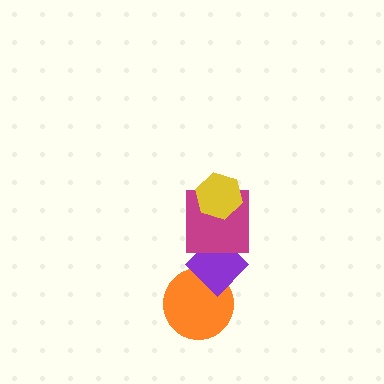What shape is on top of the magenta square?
The yellow hexagon is on top of the magenta square.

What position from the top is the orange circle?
The orange circle is 4th from the top.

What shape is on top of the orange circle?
The purple diamond is on top of the orange circle.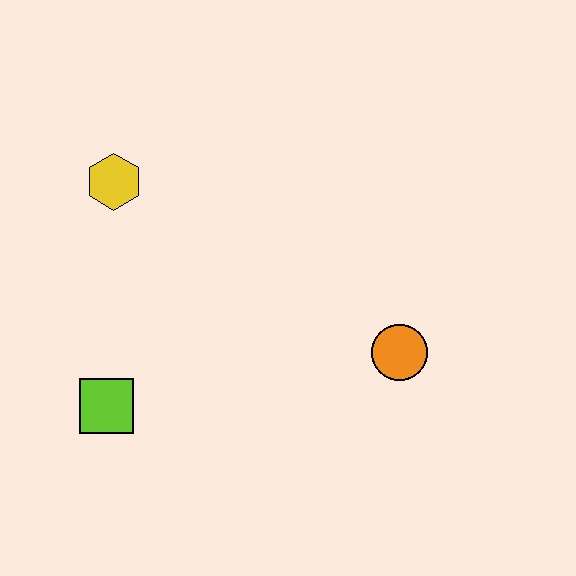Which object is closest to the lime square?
The yellow hexagon is closest to the lime square.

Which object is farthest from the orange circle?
The yellow hexagon is farthest from the orange circle.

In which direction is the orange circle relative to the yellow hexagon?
The orange circle is to the right of the yellow hexagon.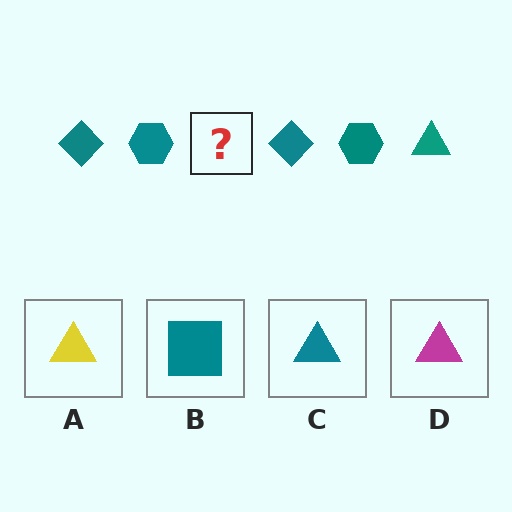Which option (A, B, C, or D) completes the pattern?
C.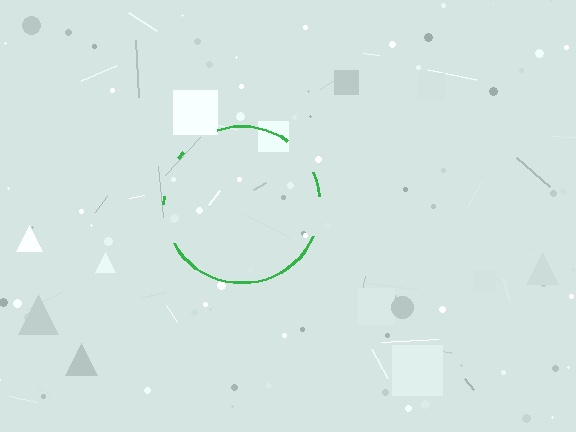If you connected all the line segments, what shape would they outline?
They would outline a circle.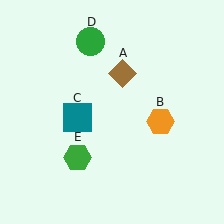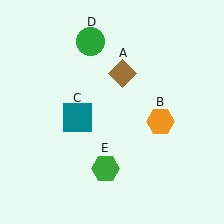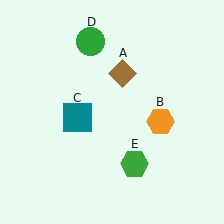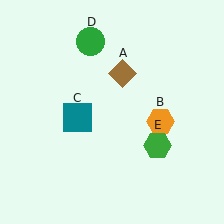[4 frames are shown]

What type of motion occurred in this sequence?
The green hexagon (object E) rotated counterclockwise around the center of the scene.